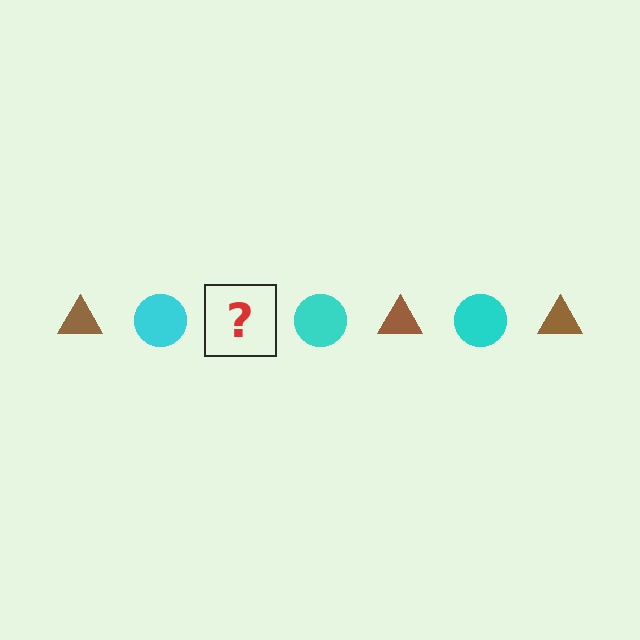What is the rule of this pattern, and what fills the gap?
The rule is that the pattern alternates between brown triangle and cyan circle. The gap should be filled with a brown triangle.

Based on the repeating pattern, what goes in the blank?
The blank should be a brown triangle.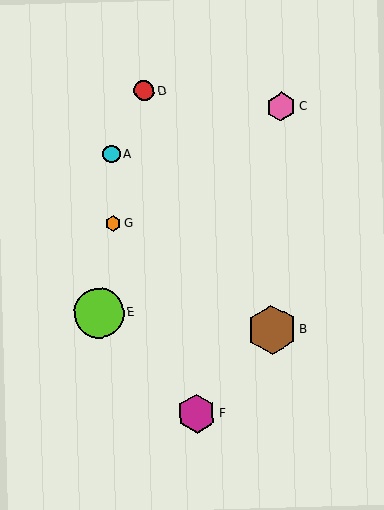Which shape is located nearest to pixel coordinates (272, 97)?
The pink hexagon (labeled C) at (281, 107) is nearest to that location.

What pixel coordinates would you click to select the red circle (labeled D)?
Click at (144, 91) to select the red circle D.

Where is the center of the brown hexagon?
The center of the brown hexagon is at (272, 330).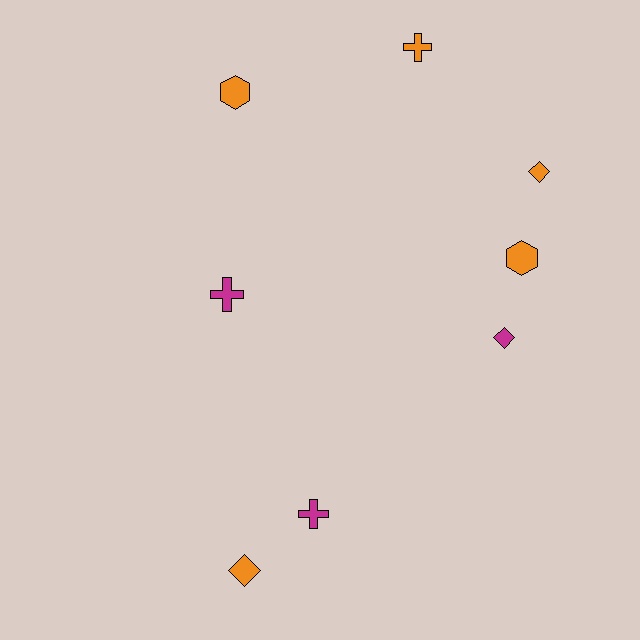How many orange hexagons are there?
There are 2 orange hexagons.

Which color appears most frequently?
Orange, with 5 objects.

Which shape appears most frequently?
Diamond, with 3 objects.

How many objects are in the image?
There are 8 objects.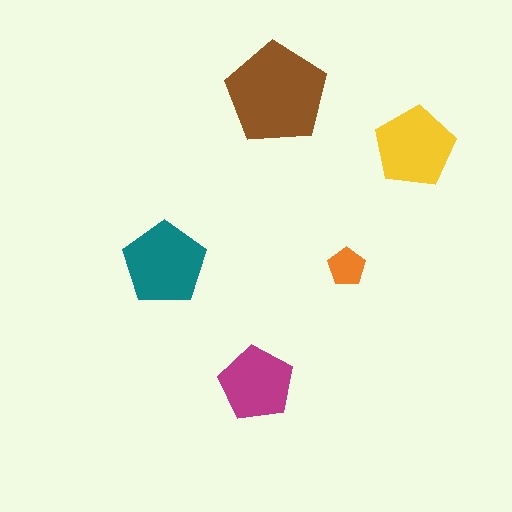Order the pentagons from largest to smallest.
the brown one, the teal one, the yellow one, the magenta one, the orange one.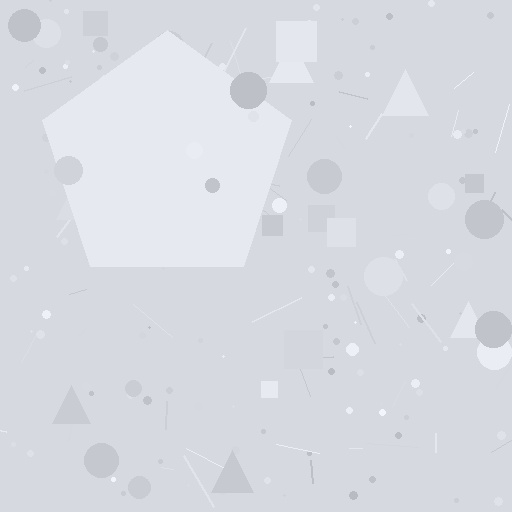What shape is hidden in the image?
A pentagon is hidden in the image.